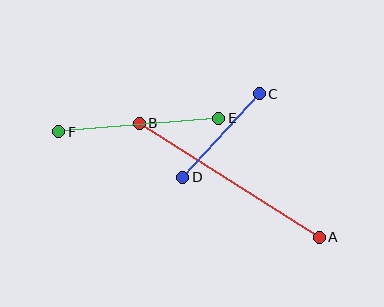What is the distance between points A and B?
The distance is approximately 213 pixels.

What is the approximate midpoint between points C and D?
The midpoint is at approximately (221, 136) pixels.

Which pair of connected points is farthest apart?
Points A and B are farthest apart.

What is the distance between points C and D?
The distance is approximately 113 pixels.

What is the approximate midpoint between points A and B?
The midpoint is at approximately (229, 180) pixels.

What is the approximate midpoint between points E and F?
The midpoint is at approximately (139, 125) pixels.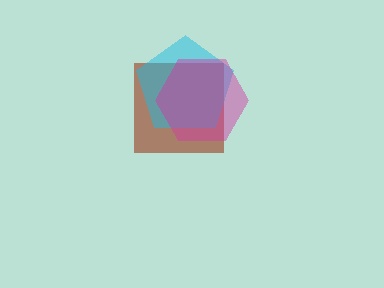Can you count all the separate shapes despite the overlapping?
Yes, there are 3 separate shapes.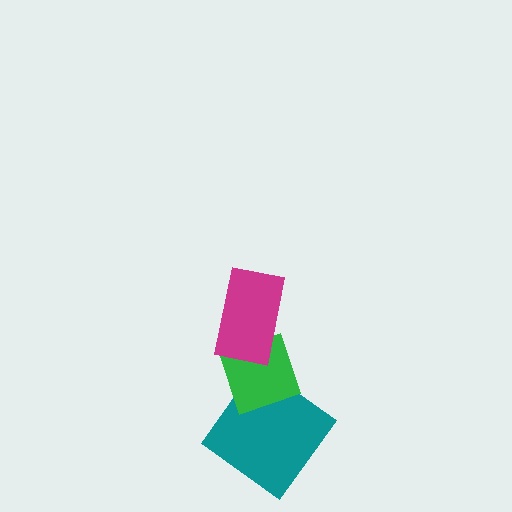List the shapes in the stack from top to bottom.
From top to bottom: the magenta rectangle, the green diamond, the teal diamond.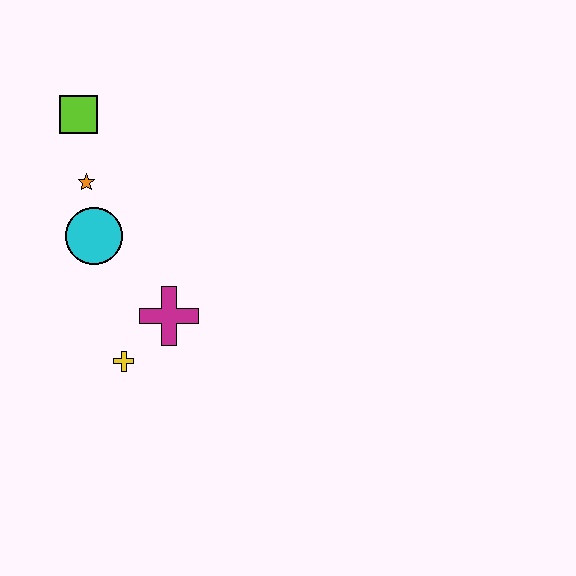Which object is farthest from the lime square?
The yellow cross is farthest from the lime square.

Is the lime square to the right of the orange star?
No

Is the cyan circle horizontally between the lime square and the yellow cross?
Yes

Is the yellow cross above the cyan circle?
No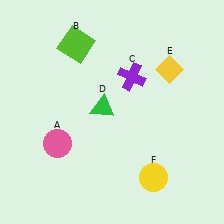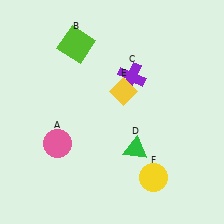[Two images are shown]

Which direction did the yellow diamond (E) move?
The yellow diamond (E) moved left.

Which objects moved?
The objects that moved are: the green triangle (D), the yellow diamond (E).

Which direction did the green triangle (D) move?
The green triangle (D) moved down.